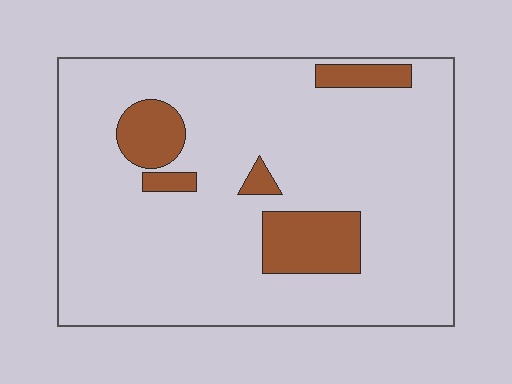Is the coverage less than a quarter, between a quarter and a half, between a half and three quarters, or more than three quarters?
Less than a quarter.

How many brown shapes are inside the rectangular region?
5.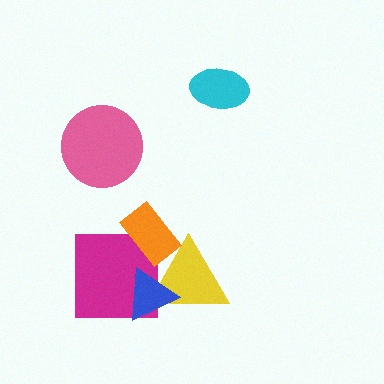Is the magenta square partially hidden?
Yes, it is partially covered by another shape.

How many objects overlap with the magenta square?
3 objects overlap with the magenta square.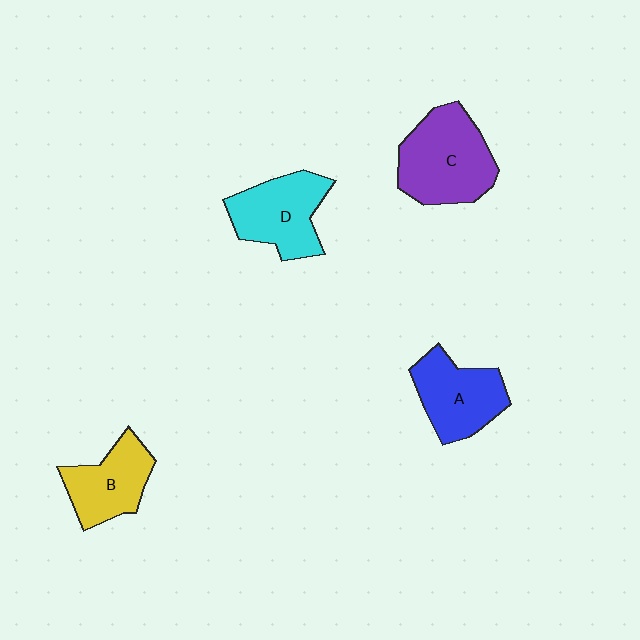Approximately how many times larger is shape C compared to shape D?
Approximately 1.2 times.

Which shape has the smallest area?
Shape B (yellow).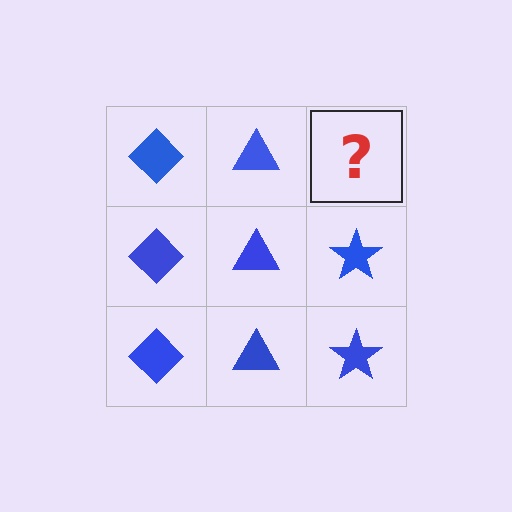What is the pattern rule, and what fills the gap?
The rule is that each column has a consistent shape. The gap should be filled with a blue star.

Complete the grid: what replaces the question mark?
The question mark should be replaced with a blue star.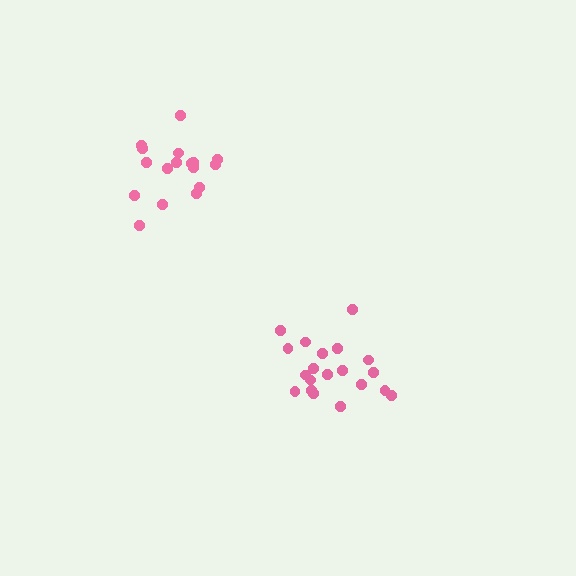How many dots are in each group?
Group 1: 20 dots, Group 2: 17 dots (37 total).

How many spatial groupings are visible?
There are 2 spatial groupings.